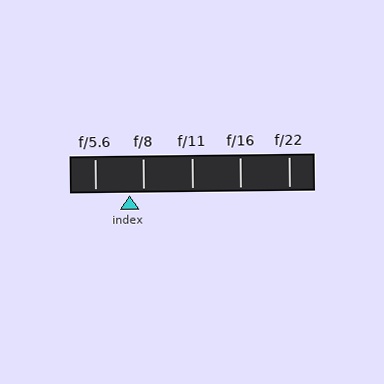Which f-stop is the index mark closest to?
The index mark is closest to f/8.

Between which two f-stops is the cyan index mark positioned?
The index mark is between f/5.6 and f/8.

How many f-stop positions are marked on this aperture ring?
There are 5 f-stop positions marked.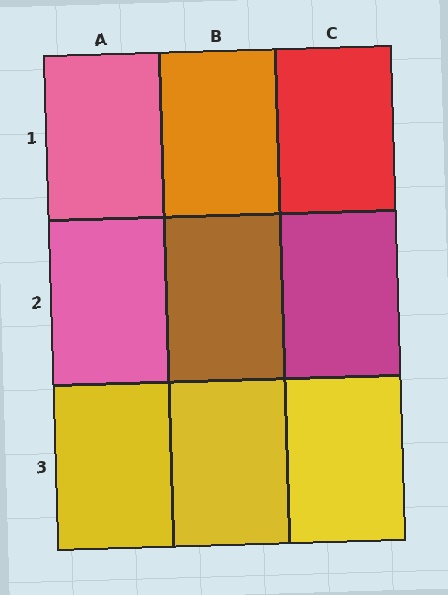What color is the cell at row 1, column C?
Red.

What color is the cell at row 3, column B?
Yellow.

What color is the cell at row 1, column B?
Orange.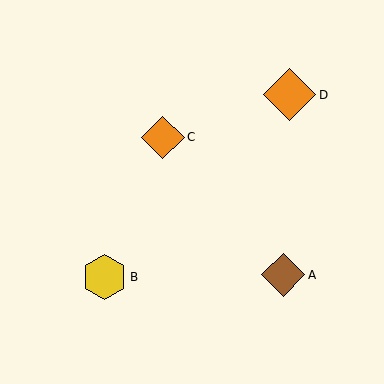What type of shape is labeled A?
Shape A is a brown diamond.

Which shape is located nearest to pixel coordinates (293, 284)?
The brown diamond (labeled A) at (283, 275) is nearest to that location.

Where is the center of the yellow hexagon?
The center of the yellow hexagon is at (105, 277).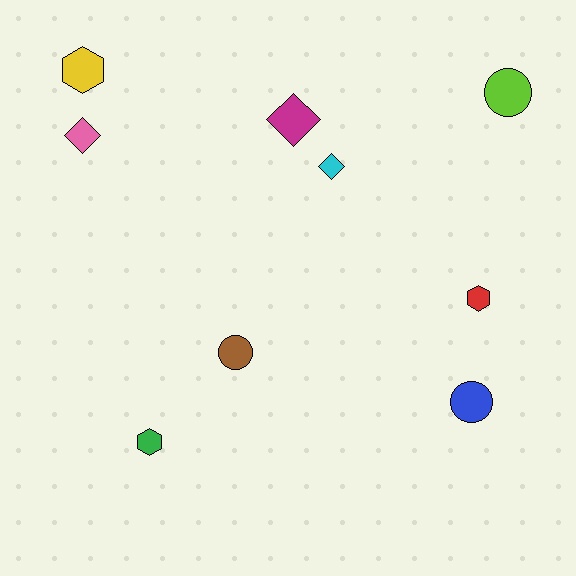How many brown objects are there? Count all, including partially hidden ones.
There is 1 brown object.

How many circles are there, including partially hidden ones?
There are 3 circles.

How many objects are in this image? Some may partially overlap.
There are 9 objects.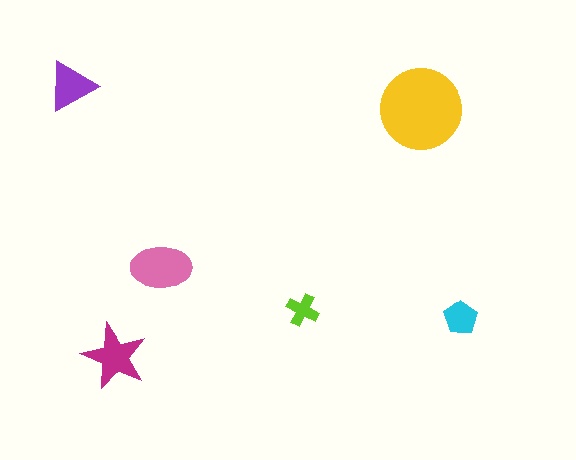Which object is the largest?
The yellow circle.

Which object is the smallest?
The lime cross.